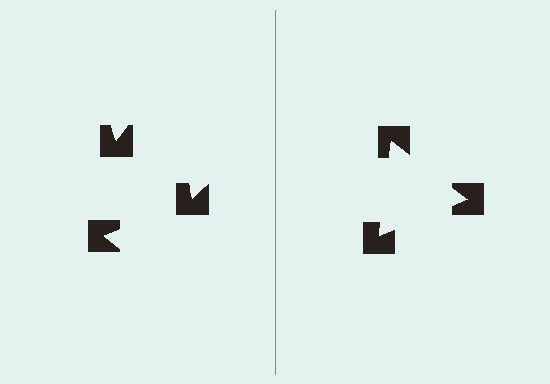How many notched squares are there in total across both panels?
6 — 3 on each side.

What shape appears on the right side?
An illusory triangle.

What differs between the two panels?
The notched squares are positioned identically on both sides; only the wedge orientations differ. On the right they align to a triangle; on the left they are misaligned.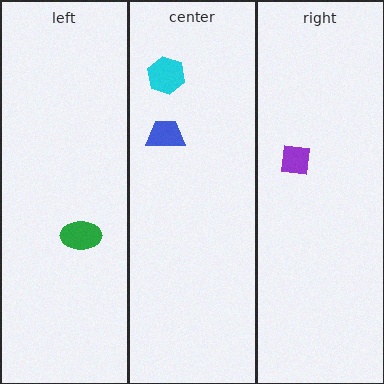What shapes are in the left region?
The green ellipse.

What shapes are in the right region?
The purple square.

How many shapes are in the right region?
1.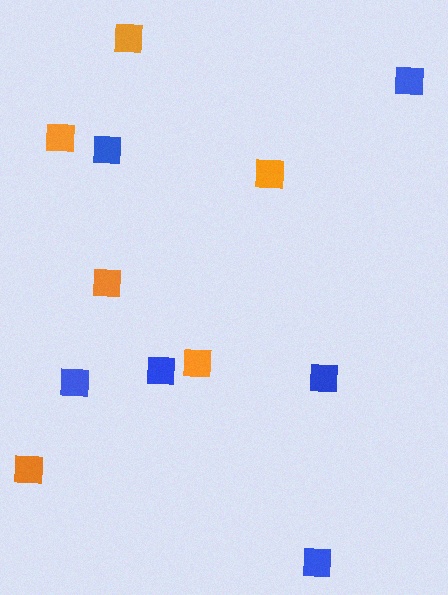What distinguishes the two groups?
There are 2 groups: one group of orange squares (6) and one group of blue squares (6).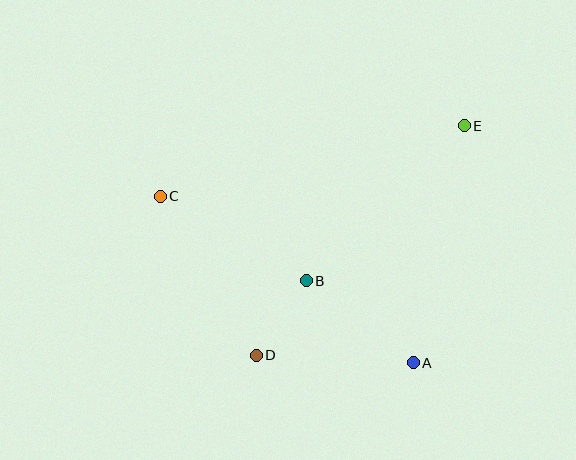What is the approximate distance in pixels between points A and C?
The distance between A and C is approximately 303 pixels.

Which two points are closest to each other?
Points B and D are closest to each other.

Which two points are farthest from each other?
Points C and E are farthest from each other.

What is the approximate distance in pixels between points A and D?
The distance between A and D is approximately 157 pixels.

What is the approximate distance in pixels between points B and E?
The distance between B and E is approximately 221 pixels.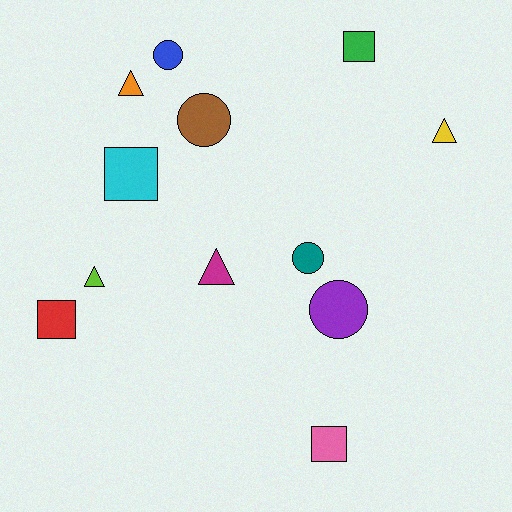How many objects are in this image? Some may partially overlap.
There are 12 objects.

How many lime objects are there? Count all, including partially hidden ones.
There is 1 lime object.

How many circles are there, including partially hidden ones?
There are 4 circles.